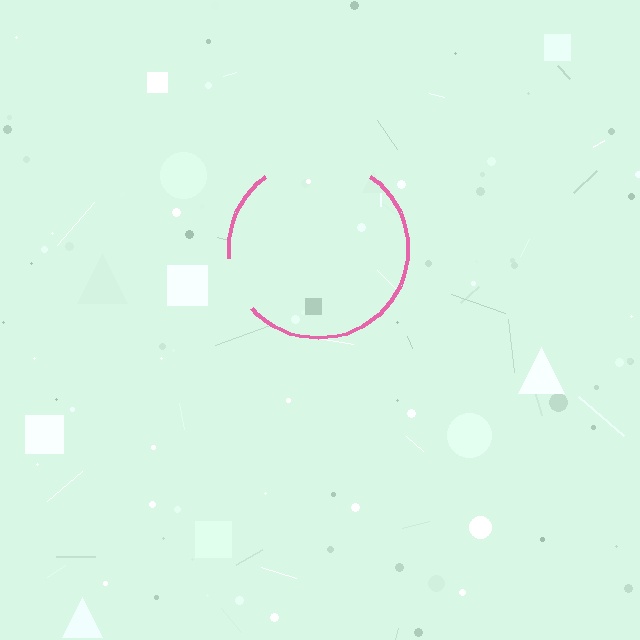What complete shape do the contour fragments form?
The contour fragments form a circle.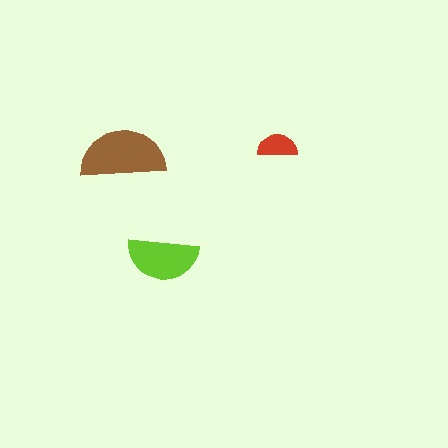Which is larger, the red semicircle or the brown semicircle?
The brown one.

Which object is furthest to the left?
The brown semicircle is leftmost.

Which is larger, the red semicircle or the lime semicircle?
The lime one.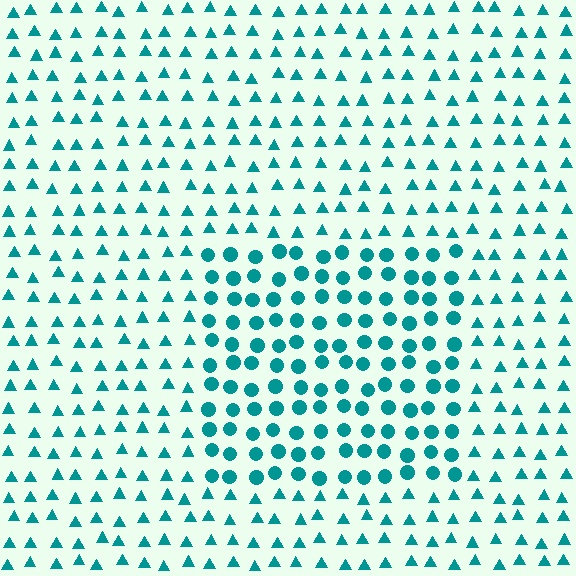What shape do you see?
I see a rectangle.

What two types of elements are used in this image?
The image uses circles inside the rectangle region and triangles outside it.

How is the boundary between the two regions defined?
The boundary is defined by a change in element shape: circles inside vs. triangles outside. All elements share the same color and spacing.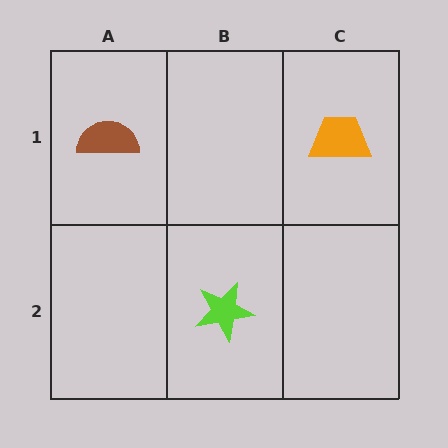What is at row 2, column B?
A lime star.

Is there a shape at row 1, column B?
No, that cell is empty.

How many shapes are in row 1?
2 shapes.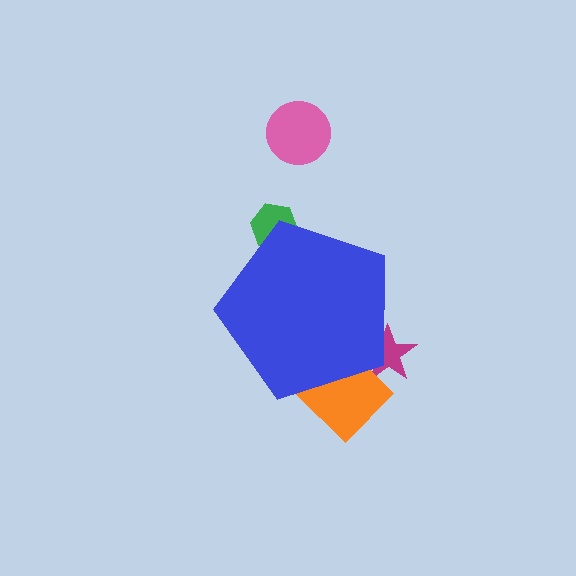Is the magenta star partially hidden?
Yes, the magenta star is partially hidden behind the blue pentagon.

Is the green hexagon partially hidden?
Yes, the green hexagon is partially hidden behind the blue pentagon.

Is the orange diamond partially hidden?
Yes, the orange diamond is partially hidden behind the blue pentagon.